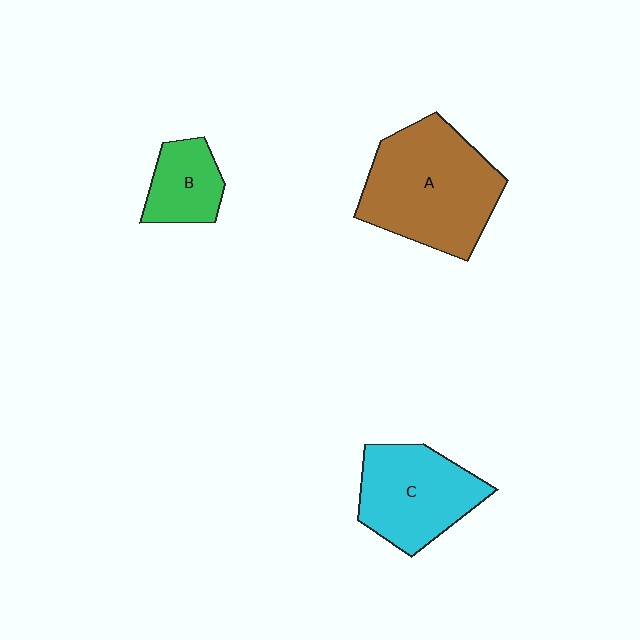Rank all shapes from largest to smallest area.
From largest to smallest: A (brown), C (cyan), B (green).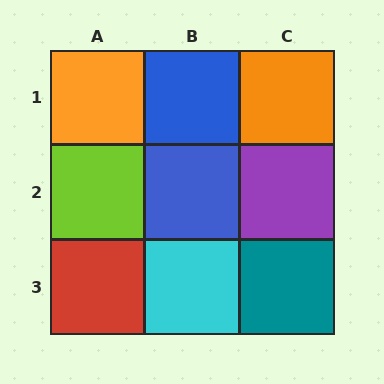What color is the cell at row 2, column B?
Blue.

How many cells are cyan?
1 cell is cyan.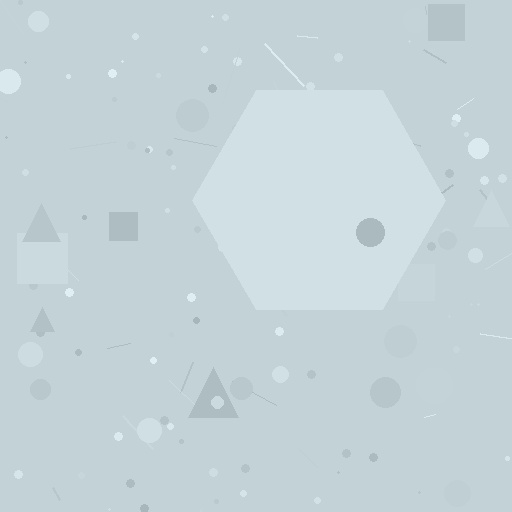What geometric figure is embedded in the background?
A hexagon is embedded in the background.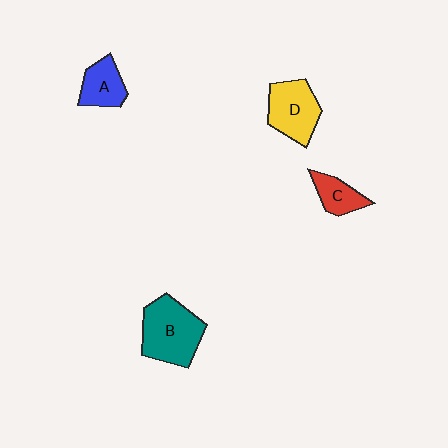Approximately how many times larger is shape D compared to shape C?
Approximately 1.7 times.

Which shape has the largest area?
Shape B (teal).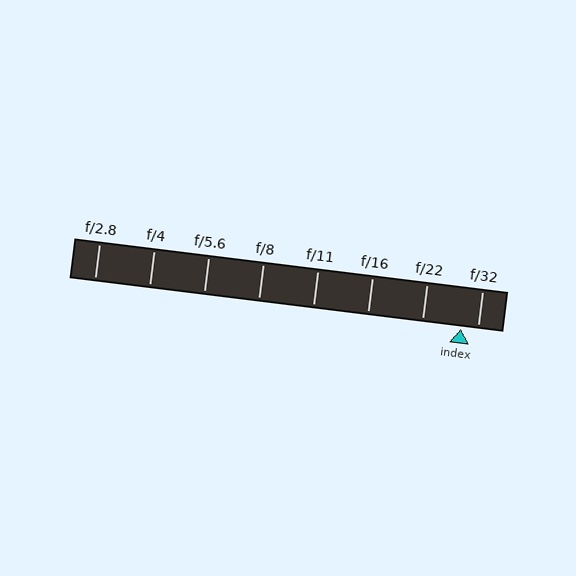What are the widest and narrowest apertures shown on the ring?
The widest aperture shown is f/2.8 and the narrowest is f/32.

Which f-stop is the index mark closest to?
The index mark is closest to f/32.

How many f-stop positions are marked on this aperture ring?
There are 8 f-stop positions marked.